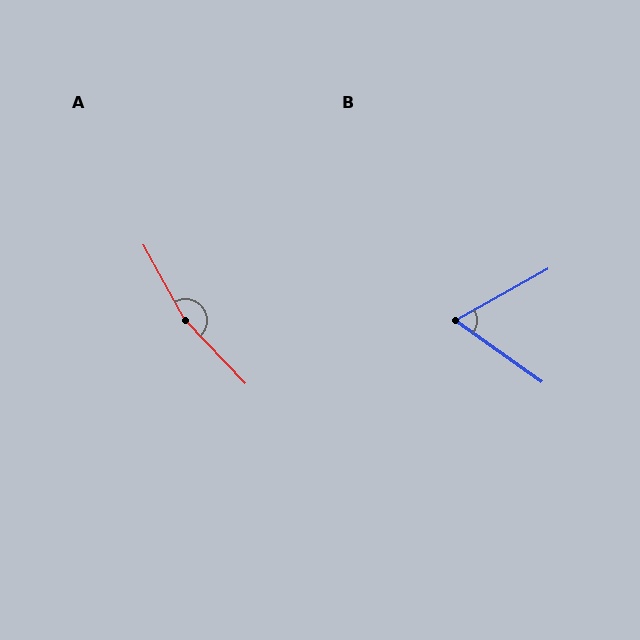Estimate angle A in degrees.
Approximately 165 degrees.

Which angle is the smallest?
B, at approximately 64 degrees.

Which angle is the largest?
A, at approximately 165 degrees.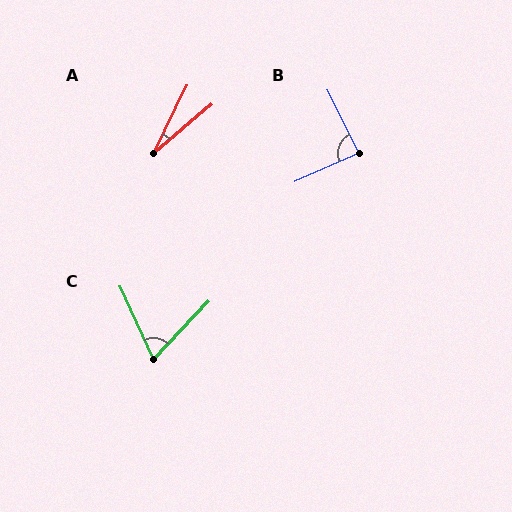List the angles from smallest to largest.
A (23°), C (68°), B (87°).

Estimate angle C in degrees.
Approximately 68 degrees.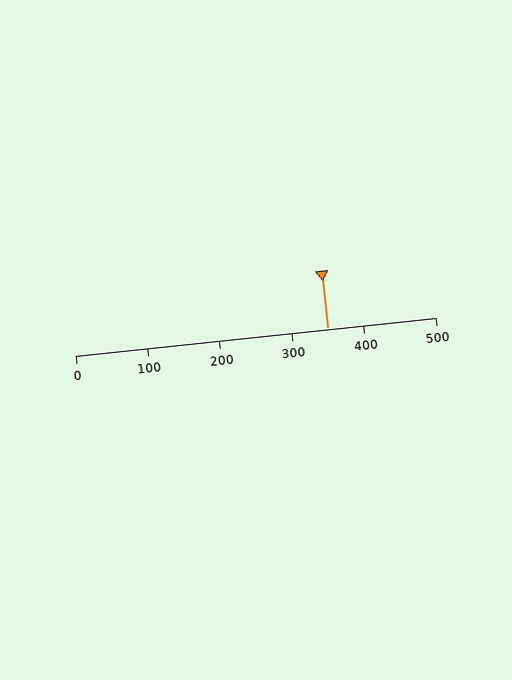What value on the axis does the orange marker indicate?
The marker indicates approximately 350.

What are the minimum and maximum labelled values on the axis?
The axis runs from 0 to 500.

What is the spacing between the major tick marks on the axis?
The major ticks are spaced 100 apart.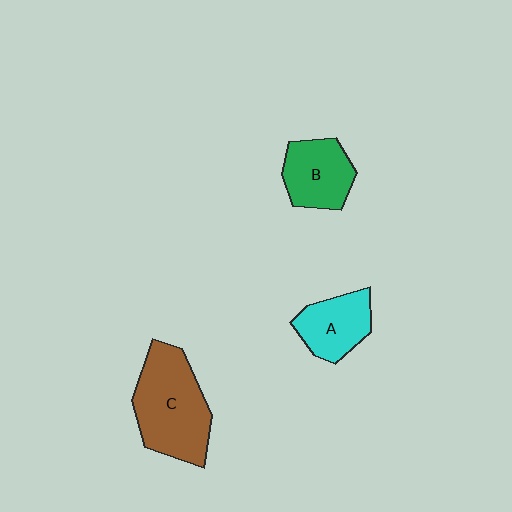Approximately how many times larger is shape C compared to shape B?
Approximately 1.6 times.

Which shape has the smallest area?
Shape A (cyan).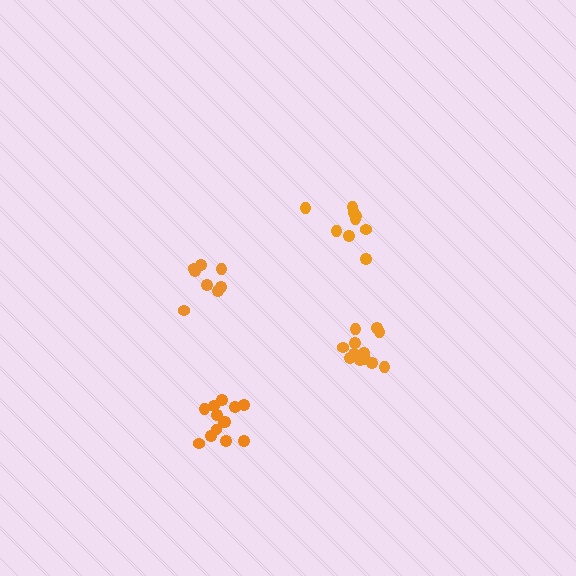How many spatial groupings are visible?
There are 4 spatial groupings.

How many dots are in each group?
Group 1: 9 dots, Group 2: 13 dots, Group 3: 12 dots, Group 4: 8 dots (42 total).